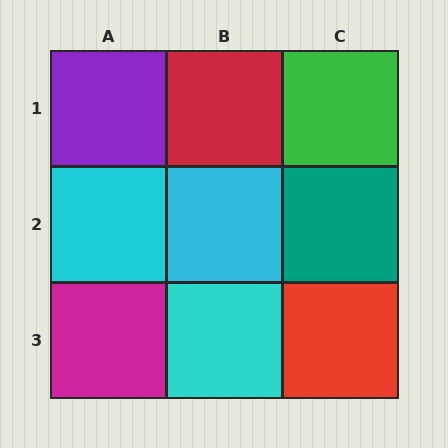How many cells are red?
2 cells are red.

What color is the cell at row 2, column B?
Cyan.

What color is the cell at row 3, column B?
Cyan.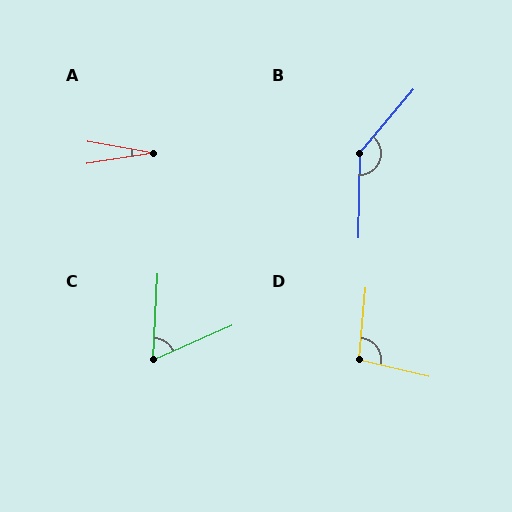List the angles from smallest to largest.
A (19°), C (63°), D (98°), B (141°).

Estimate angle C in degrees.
Approximately 63 degrees.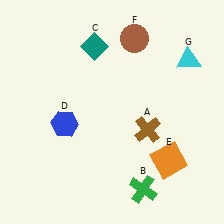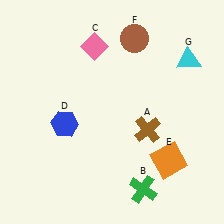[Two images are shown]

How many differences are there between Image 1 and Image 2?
There is 1 difference between the two images.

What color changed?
The diamond (C) changed from teal in Image 1 to pink in Image 2.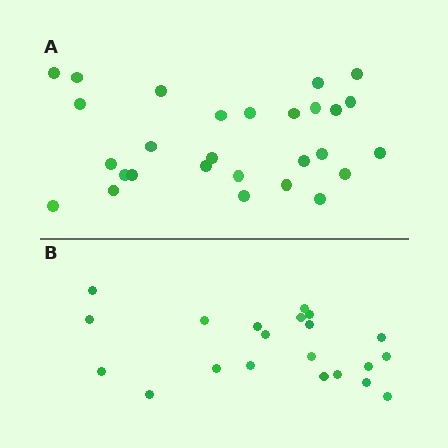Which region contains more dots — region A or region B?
Region A (the top region) has more dots.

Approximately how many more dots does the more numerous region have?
Region A has roughly 8 or so more dots than region B.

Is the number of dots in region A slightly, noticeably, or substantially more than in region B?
Region A has noticeably more, but not dramatically so. The ratio is roughly 1.3 to 1.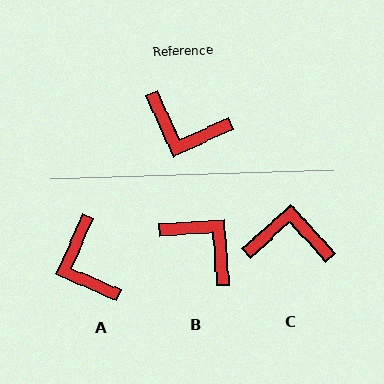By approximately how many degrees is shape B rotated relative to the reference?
Approximately 159 degrees counter-clockwise.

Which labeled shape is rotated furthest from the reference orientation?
C, about 162 degrees away.